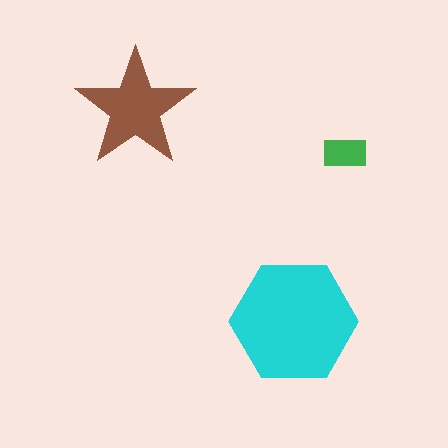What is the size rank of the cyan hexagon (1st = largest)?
1st.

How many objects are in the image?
There are 3 objects in the image.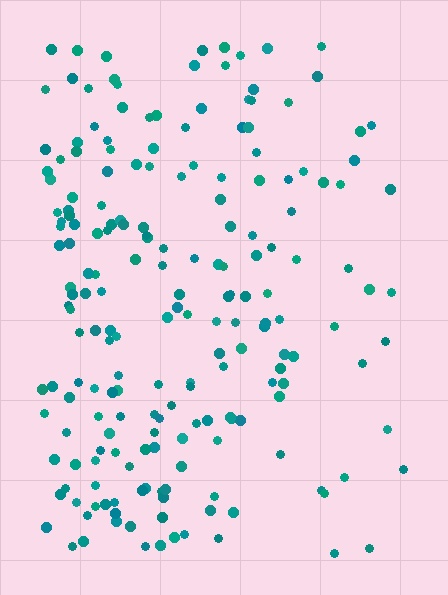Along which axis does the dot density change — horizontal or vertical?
Horizontal.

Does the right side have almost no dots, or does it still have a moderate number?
Still a moderate number, just noticeably fewer than the left.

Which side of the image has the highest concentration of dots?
The left.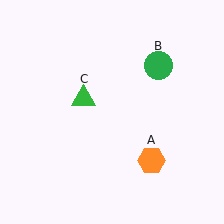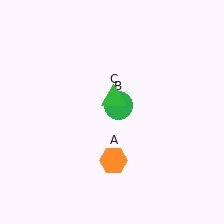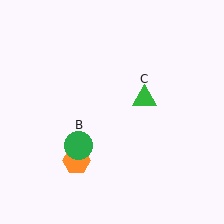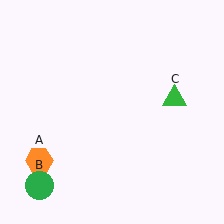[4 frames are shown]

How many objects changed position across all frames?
3 objects changed position: orange hexagon (object A), green circle (object B), green triangle (object C).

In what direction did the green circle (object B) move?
The green circle (object B) moved down and to the left.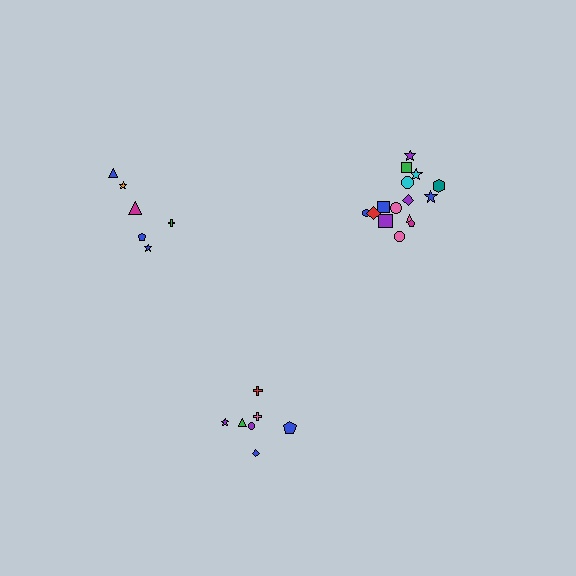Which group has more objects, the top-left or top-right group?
The top-right group.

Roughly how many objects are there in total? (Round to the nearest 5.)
Roughly 30 objects in total.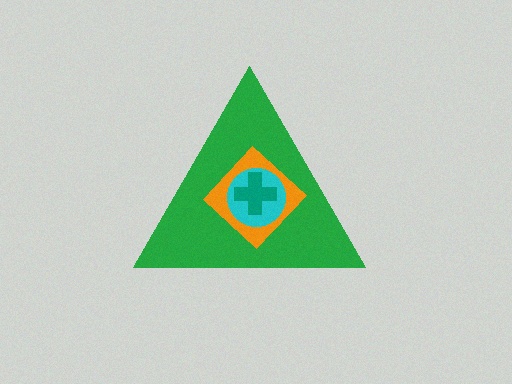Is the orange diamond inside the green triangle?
Yes.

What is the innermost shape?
The teal cross.